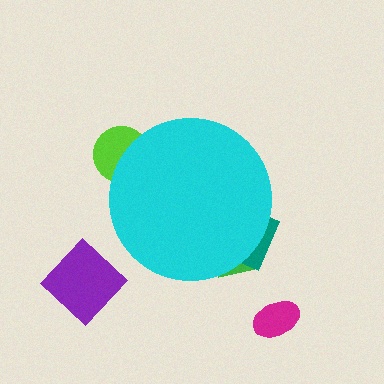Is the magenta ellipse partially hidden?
No, the magenta ellipse is fully visible.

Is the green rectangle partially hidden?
Yes, the green rectangle is partially hidden behind the cyan circle.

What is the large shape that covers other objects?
A cyan circle.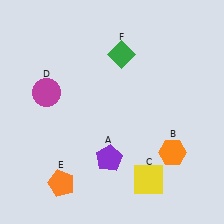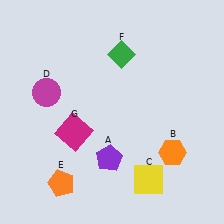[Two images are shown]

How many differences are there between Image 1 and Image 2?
There is 1 difference between the two images.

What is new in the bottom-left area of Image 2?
A magenta square (G) was added in the bottom-left area of Image 2.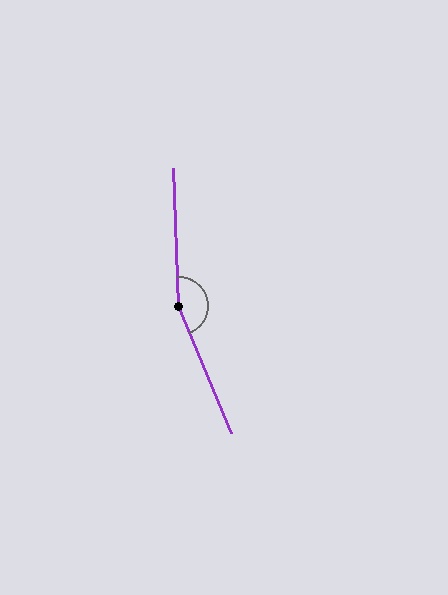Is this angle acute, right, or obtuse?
It is obtuse.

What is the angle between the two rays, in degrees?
Approximately 160 degrees.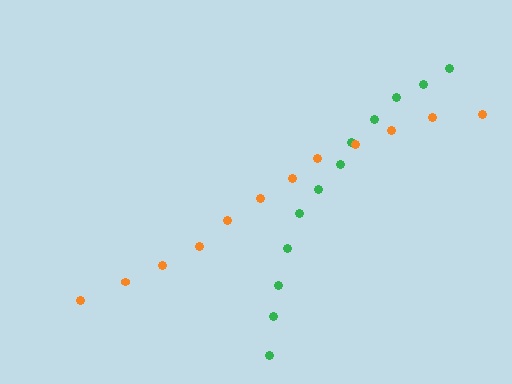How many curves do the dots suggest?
There are 2 distinct paths.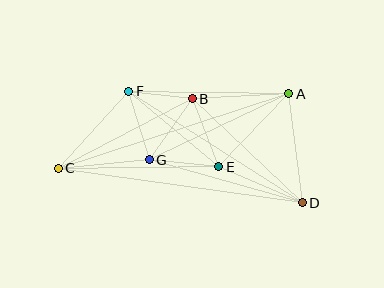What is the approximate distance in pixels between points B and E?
The distance between B and E is approximately 73 pixels.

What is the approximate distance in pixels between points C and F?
The distance between C and F is approximately 104 pixels.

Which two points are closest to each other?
Points B and F are closest to each other.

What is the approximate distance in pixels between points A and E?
The distance between A and E is approximately 101 pixels.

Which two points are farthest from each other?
Points C and D are farthest from each other.